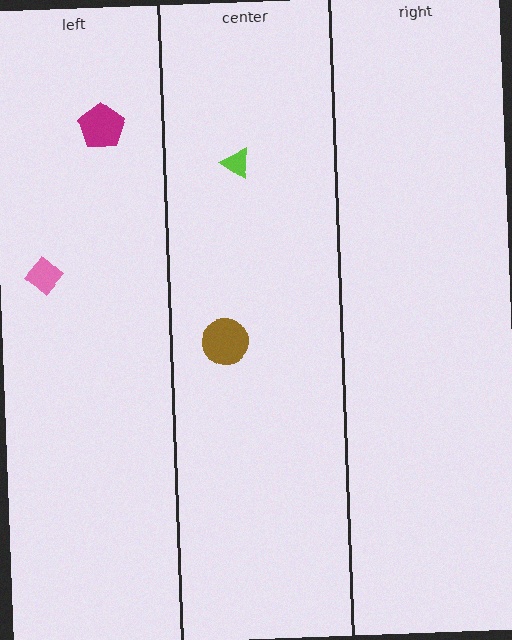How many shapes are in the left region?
2.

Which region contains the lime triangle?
The center region.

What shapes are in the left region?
The magenta pentagon, the pink diamond.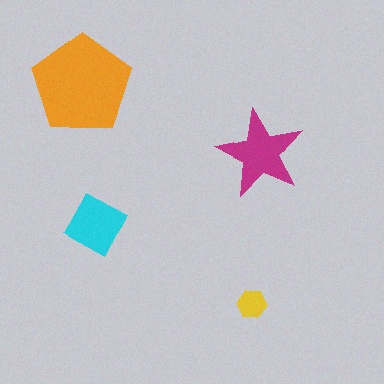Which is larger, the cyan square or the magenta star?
The magenta star.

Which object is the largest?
The orange pentagon.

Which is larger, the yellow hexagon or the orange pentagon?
The orange pentagon.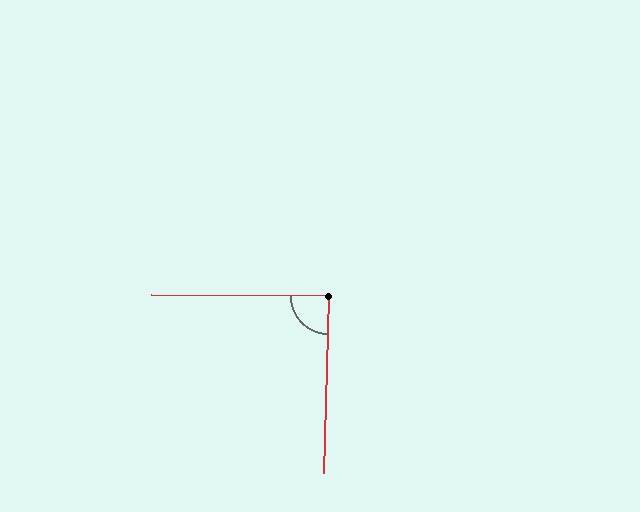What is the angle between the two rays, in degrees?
Approximately 89 degrees.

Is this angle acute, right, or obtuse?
It is approximately a right angle.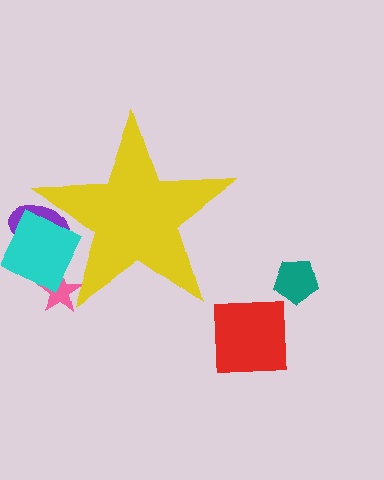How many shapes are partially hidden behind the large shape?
3 shapes are partially hidden.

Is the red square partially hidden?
No, the red square is fully visible.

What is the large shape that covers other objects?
A yellow star.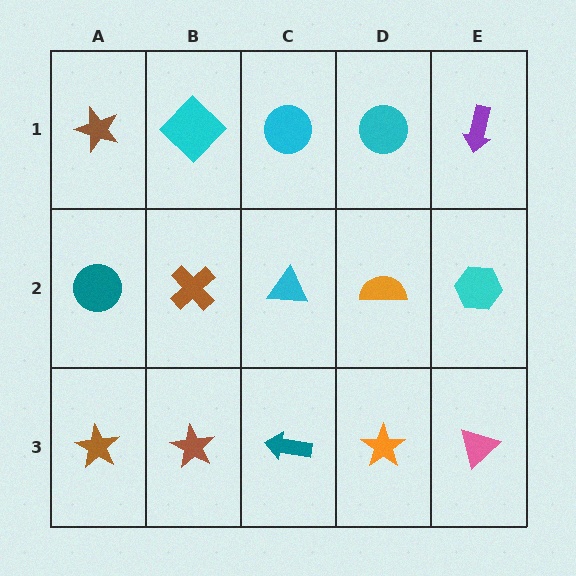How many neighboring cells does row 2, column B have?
4.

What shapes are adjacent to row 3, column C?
A cyan triangle (row 2, column C), a brown star (row 3, column B), an orange star (row 3, column D).